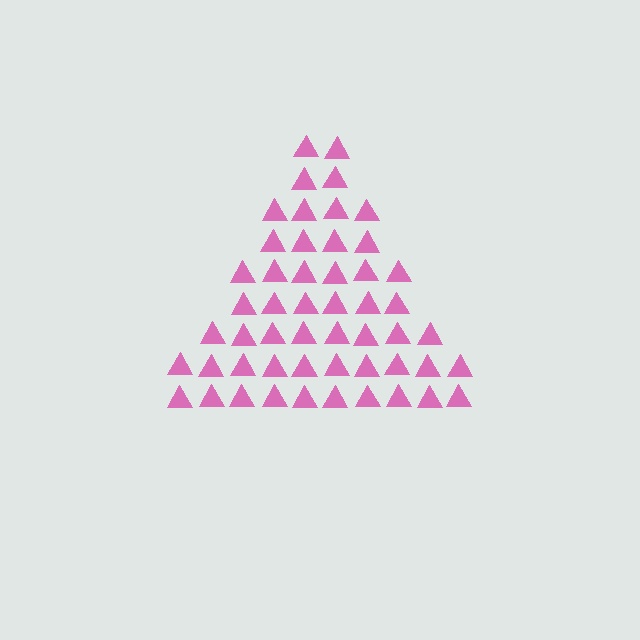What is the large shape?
The large shape is a triangle.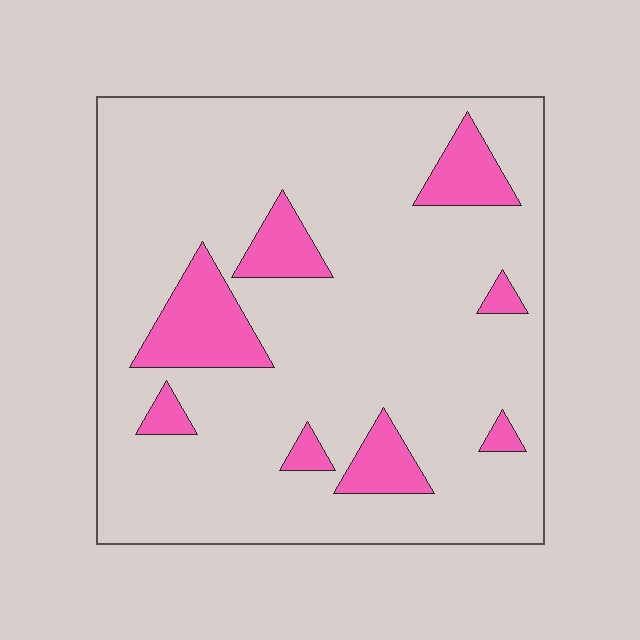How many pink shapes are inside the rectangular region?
8.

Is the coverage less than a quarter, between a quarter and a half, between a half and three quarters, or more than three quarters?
Less than a quarter.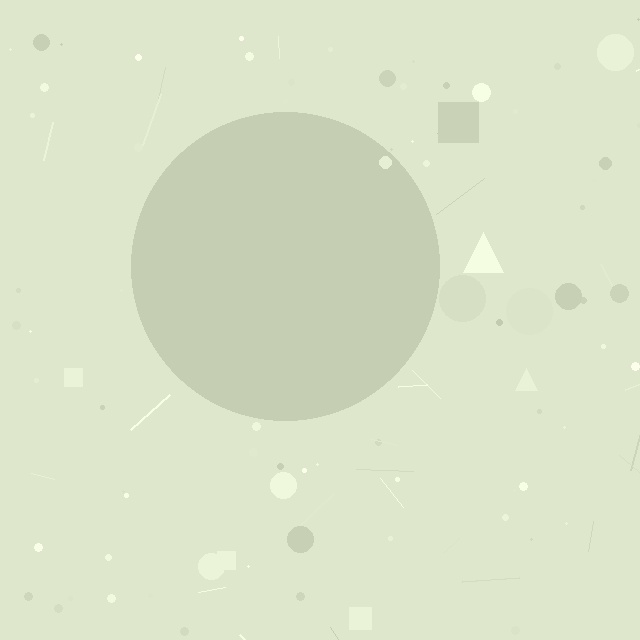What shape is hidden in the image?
A circle is hidden in the image.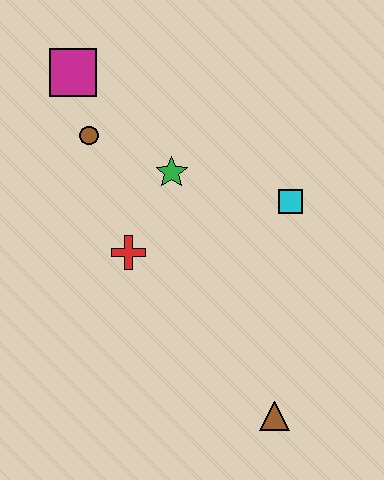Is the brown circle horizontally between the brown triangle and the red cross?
No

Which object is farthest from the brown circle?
The brown triangle is farthest from the brown circle.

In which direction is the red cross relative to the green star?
The red cross is below the green star.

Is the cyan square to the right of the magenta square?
Yes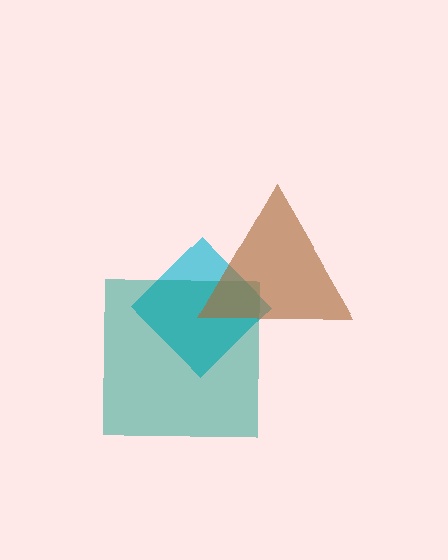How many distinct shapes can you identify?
There are 3 distinct shapes: a cyan diamond, a teal square, a brown triangle.